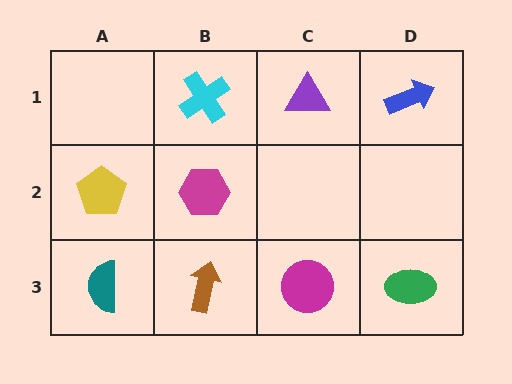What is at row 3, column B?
A brown arrow.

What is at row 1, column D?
A blue arrow.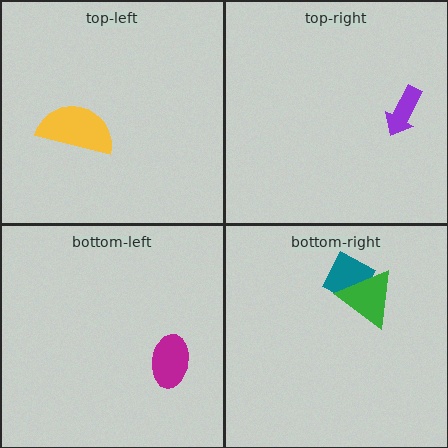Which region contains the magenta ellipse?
The bottom-left region.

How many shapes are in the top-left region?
1.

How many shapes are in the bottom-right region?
2.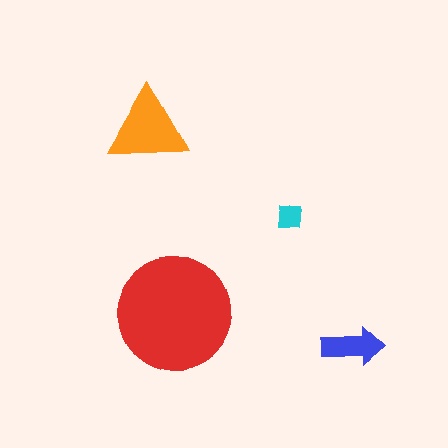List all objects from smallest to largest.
The cyan square, the blue arrow, the orange triangle, the red circle.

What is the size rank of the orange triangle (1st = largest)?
2nd.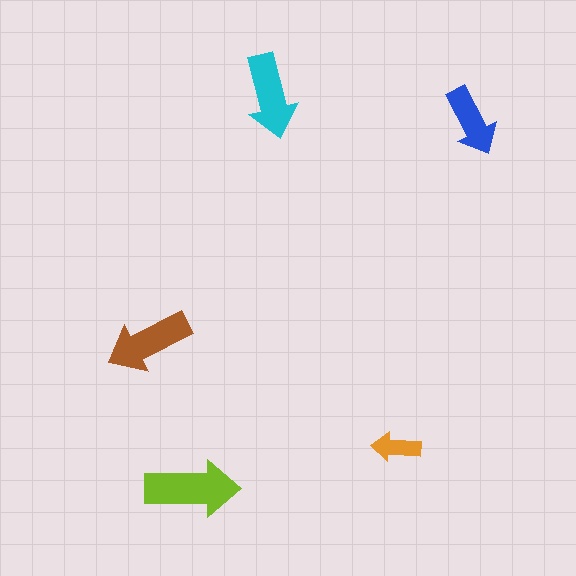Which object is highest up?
The cyan arrow is topmost.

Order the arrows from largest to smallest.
the lime one, the brown one, the cyan one, the blue one, the orange one.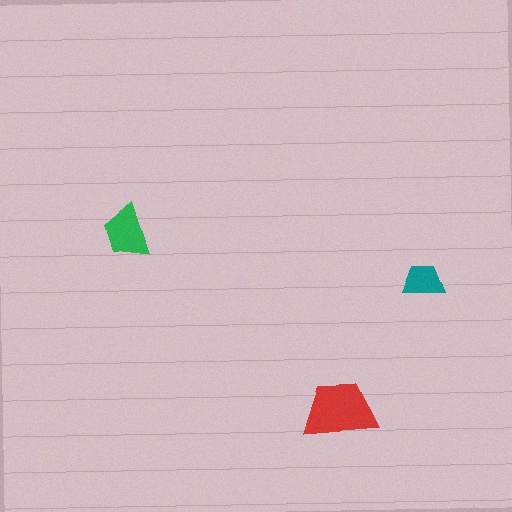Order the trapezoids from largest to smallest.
the red one, the green one, the teal one.